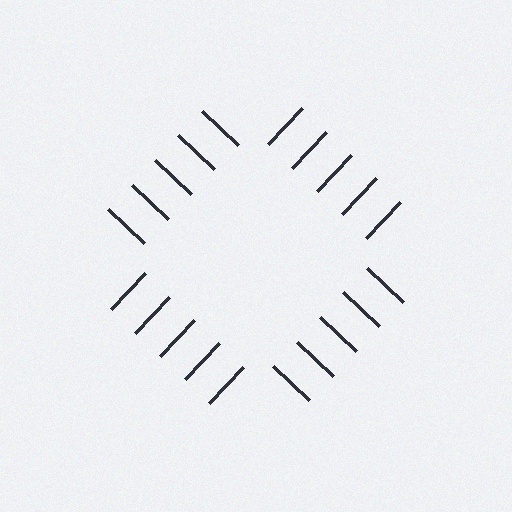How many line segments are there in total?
20 — 5 along each of the 4 edges.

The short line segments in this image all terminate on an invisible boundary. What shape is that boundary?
An illusory square — the line segments terminate on its edges but no continuous stroke is drawn.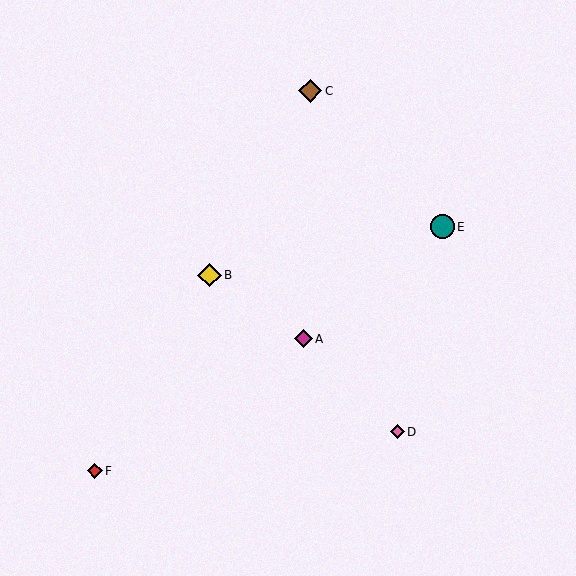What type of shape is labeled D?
Shape D is a pink diamond.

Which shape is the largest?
The teal circle (labeled E) is the largest.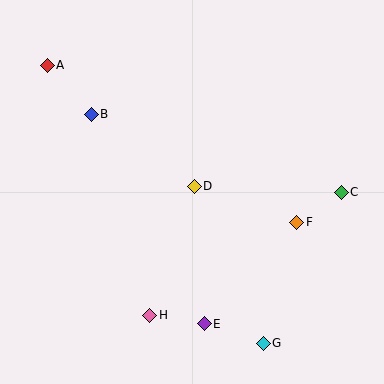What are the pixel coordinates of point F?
Point F is at (297, 222).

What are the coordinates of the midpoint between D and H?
The midpoint between D and H is at (172, 251).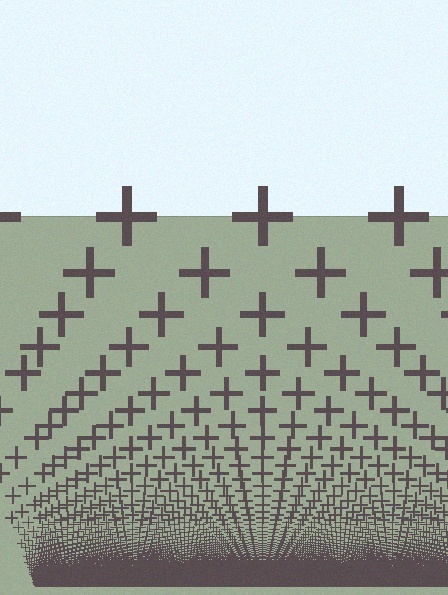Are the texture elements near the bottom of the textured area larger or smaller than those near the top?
Smaller. The gradient is inverted — elements near the bottom are smaller and denser.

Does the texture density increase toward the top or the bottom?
Density increases toward the bottom.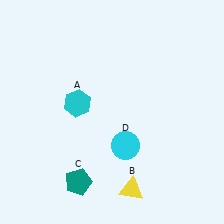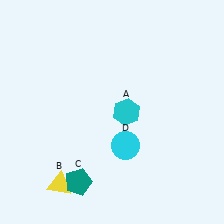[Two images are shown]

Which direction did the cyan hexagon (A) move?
The cyan hexagon (A) moved right.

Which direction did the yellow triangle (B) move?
The yellow triangle (B) moved left.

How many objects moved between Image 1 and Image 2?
2 objects moved between the two images.